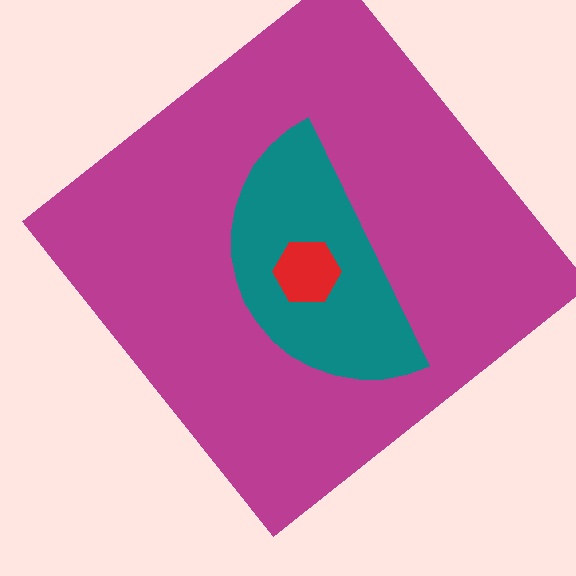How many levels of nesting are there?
3.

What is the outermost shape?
The magenta diamond.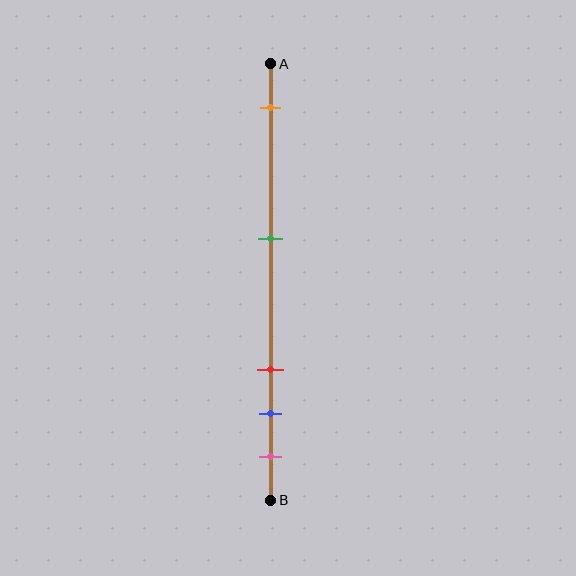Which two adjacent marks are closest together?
The blue and pink marks are the closest adjacent pair.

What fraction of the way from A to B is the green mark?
The green mark is approximately 40% (0.4) of the way from A to B.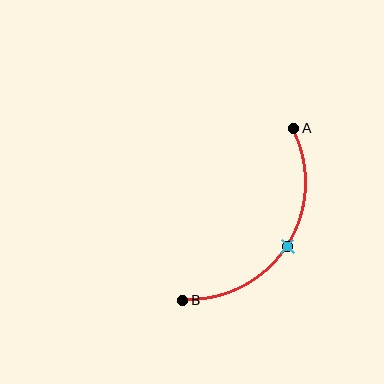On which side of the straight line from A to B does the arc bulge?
The arc bulges to the right of the straight line connecting A and B.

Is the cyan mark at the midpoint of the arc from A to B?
Yes. The cyan mark lies on the arc at equal arc-length from both A and B — it is the arc midpoint.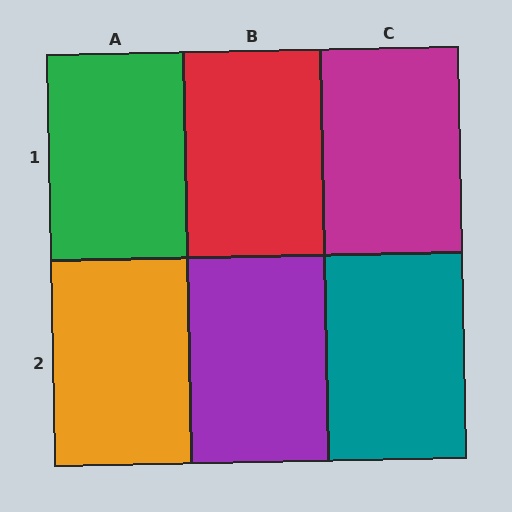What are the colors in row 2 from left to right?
Orange, purple, teal.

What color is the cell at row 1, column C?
Magenta.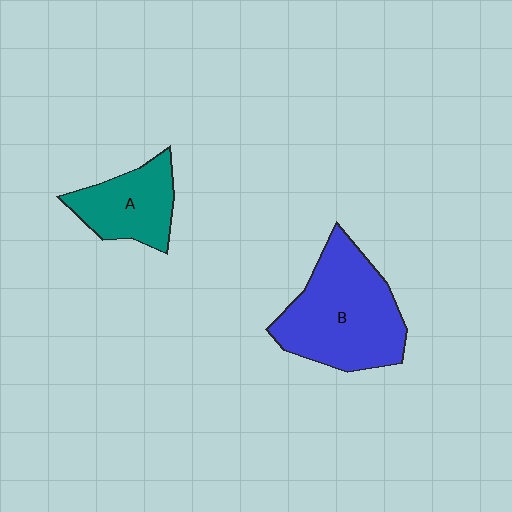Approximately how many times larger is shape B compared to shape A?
Approximately 1.8 times.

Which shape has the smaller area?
Shape A (teal).